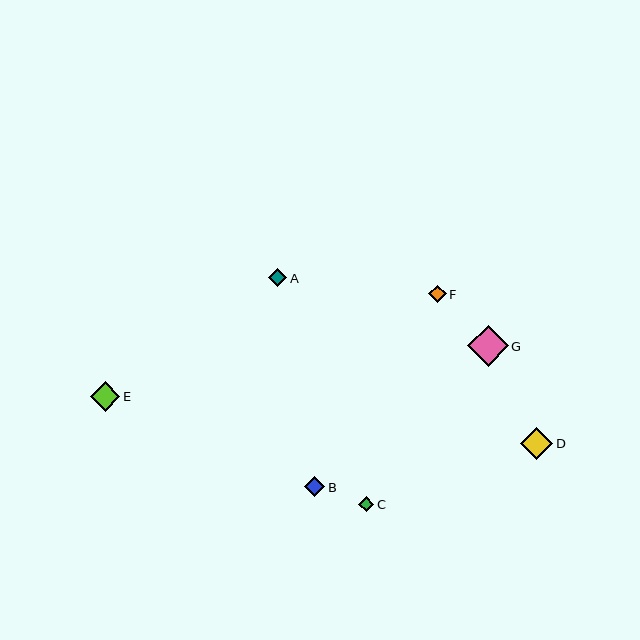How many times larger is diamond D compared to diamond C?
Diamond D is approximately 2.1 times the size of diamond C.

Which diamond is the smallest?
Diamond C is the smallest with a size of approximately 15 pixels.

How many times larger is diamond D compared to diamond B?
Diamond D is approximately 1.6 times the size of diamond B.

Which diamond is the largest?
Diamond G is the largest with a size of approximately 41 pixels.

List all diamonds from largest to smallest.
From largest to smallest: G, D, E, B, F, A, C.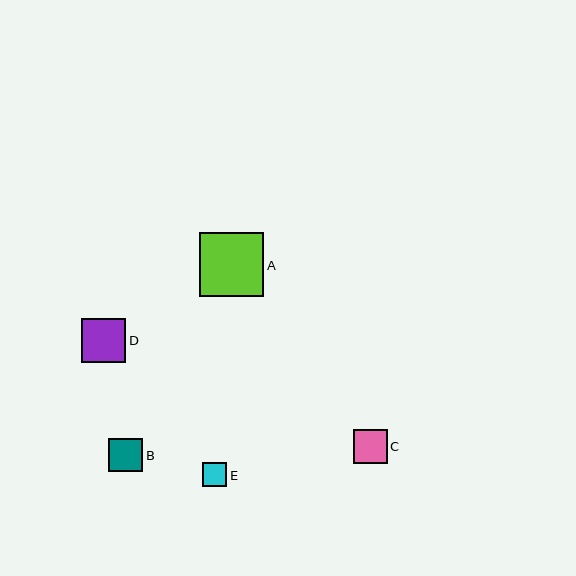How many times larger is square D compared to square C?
Square D is approximately 1.3 times the size of square C.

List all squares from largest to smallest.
From largest to smallest: A, D, B, C, E.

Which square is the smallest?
Square E is the smallest with a size of approximately 24 pixels.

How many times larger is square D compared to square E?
Square D is approximately 1.9 times the size of square E.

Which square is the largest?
Square A is the largest with a size of approximately 64 pixels.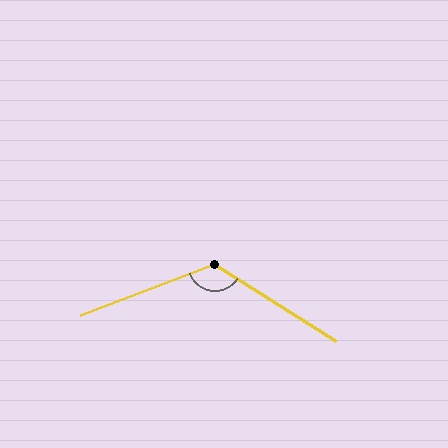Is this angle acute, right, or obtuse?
It is obtuse.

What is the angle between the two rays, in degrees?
Approximately 127 degrees.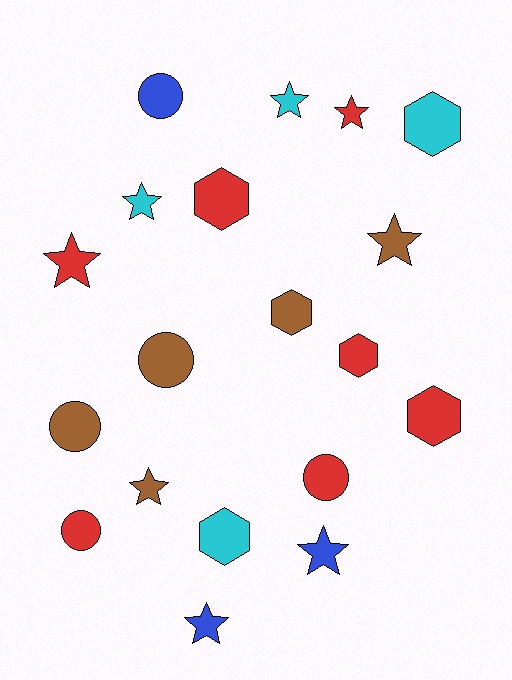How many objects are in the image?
There are 19 objects.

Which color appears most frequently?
Red, with 7 objects.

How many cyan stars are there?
There are 2 cyan stars.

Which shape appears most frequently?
Star, with 8 objects.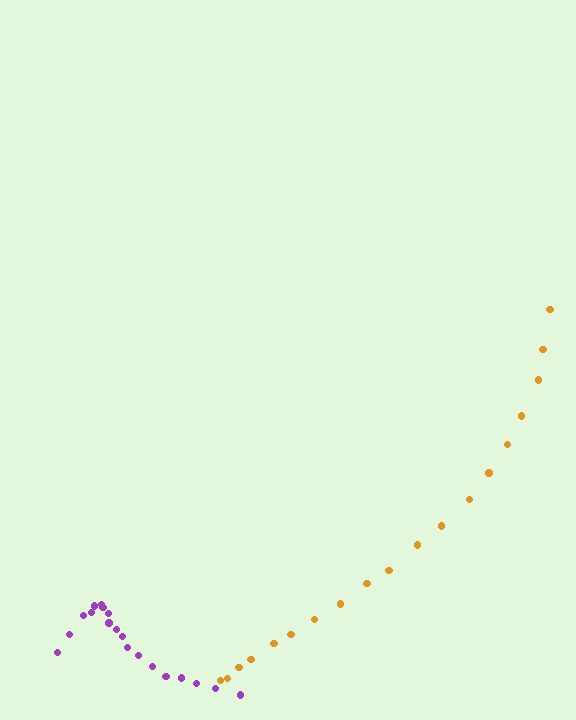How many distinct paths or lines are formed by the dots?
There are 2 distinct paths.